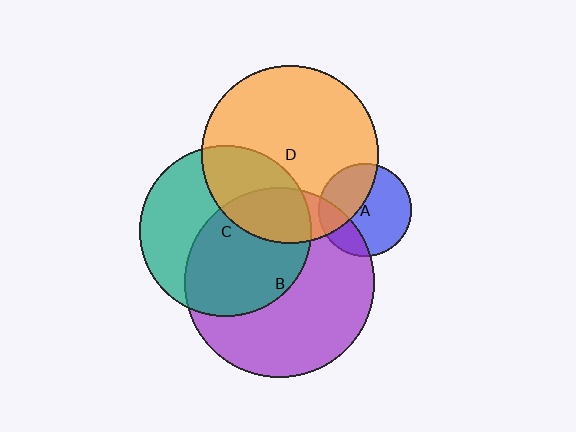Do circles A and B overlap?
Yes.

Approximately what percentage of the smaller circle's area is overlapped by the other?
Approximately 25%.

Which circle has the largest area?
Circle B (purple).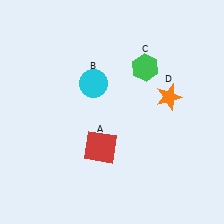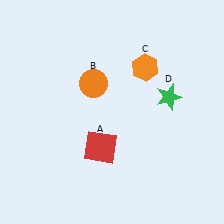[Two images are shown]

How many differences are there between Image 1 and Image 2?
There are 3 differences between the two images.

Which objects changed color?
B changed from cyan to orange. C changed from green to orange. D changed from orange to green.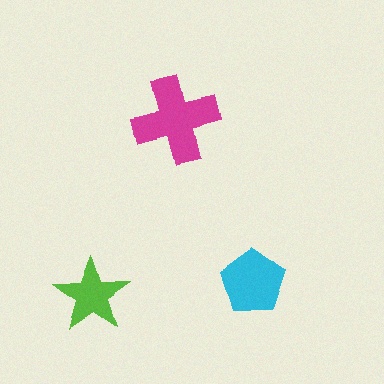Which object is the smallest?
The lime star.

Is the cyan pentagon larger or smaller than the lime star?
Larger.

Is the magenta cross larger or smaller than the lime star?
Larger.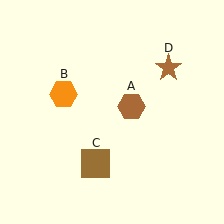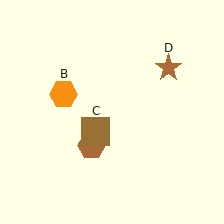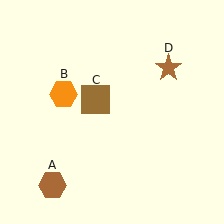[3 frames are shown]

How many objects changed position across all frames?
2 objects changed position: brown hexagon (object A), brown square (object C).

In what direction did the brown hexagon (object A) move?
The brown hexagon (object A) moved down and to the left.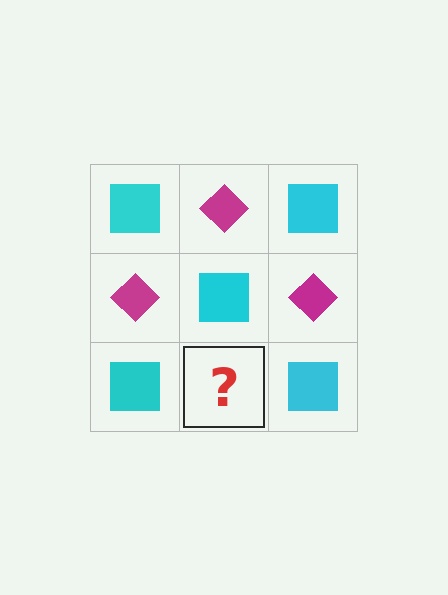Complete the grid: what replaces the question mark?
The question mark should be replaced with a magenta diamond.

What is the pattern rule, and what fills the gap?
The rule is that it alternates cyan square and magenta diamond in a checkerboard pattern. The gap should be filled with a magenta diamond.